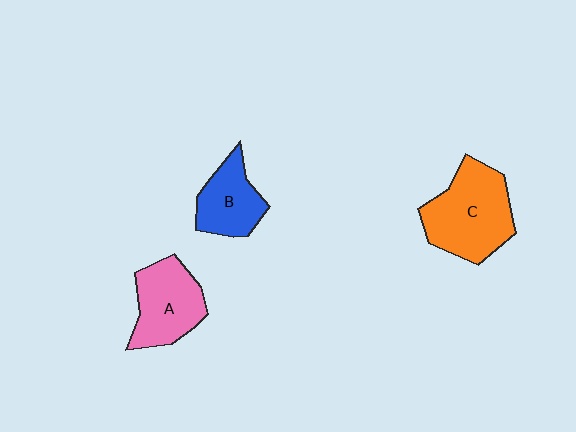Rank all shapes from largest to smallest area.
From largest to smallest: C (orange), A (pink), B (blue).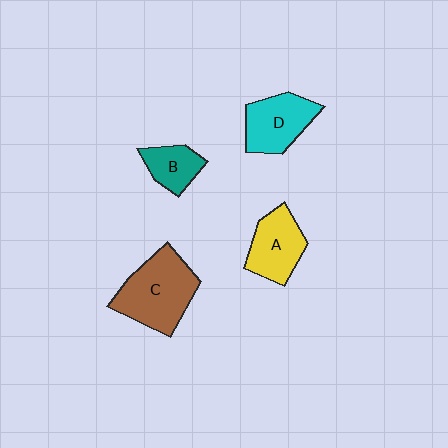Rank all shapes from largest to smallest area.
From largest to smallest: C (brown), D (cyan), A (yellow), B (teal).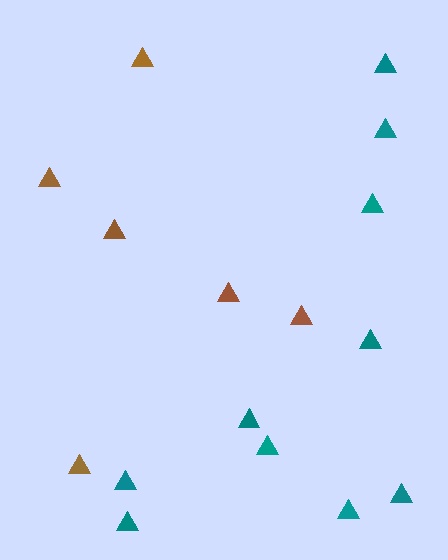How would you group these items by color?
There are 2 groups: one group of teal triangles (10) and one group of brown triangles (6).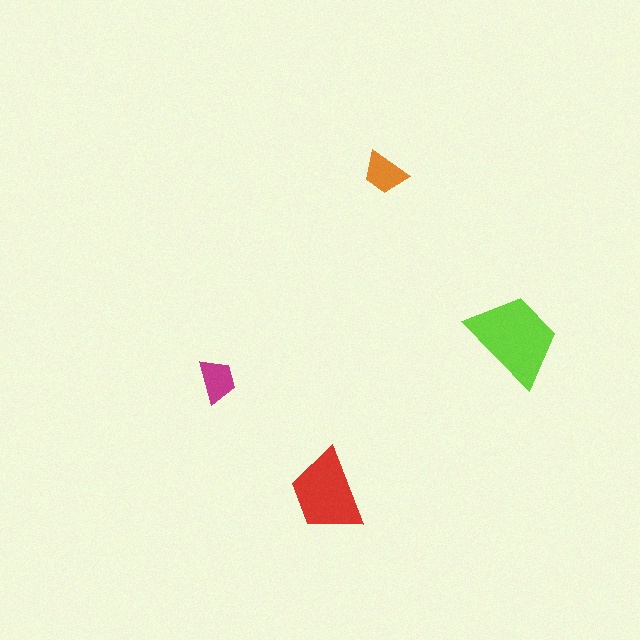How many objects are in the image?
There are 4 objects in the image.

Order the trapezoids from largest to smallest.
the lime one, the red one, the orange one, the magenta one.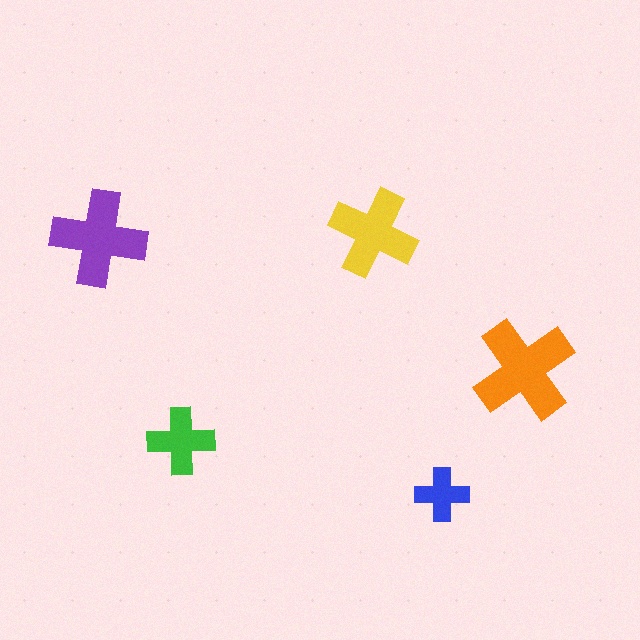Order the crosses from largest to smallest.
the orange one, the purple one, the yellow one, the green one, the blue one.